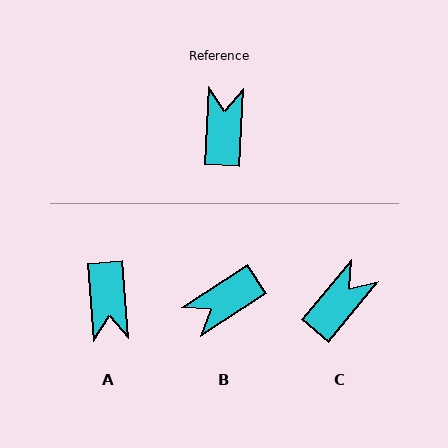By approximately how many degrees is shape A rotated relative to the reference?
Approximately 172 degrees clockwise.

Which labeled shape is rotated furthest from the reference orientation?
A, about 172 degrees away.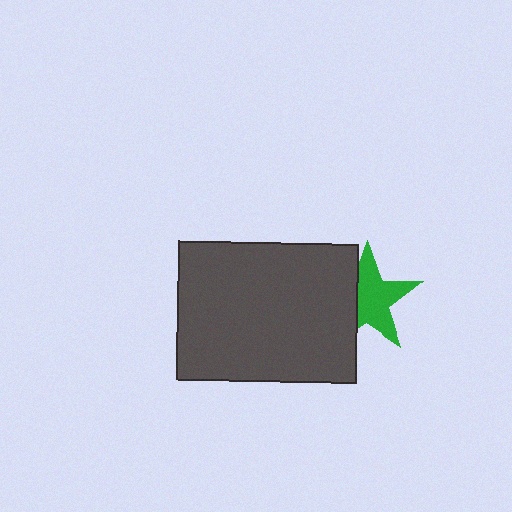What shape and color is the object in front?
The object in front is a dark gray rectangle.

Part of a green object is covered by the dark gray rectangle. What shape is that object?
It is a star.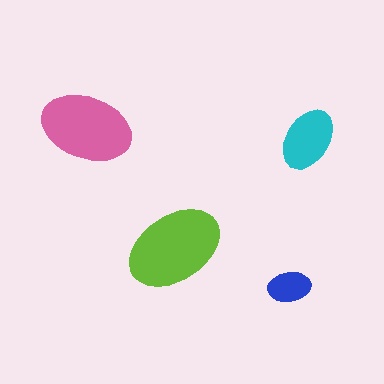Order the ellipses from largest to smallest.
the lime one, the pink one, the cyan one, the blue one.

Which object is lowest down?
The blue ellipse is bottommost.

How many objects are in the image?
There are 4 objects in the image.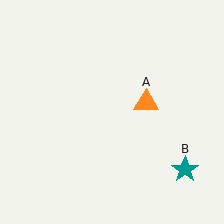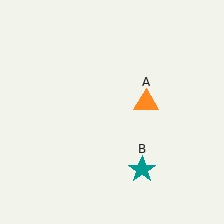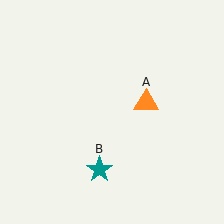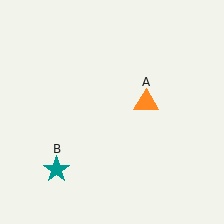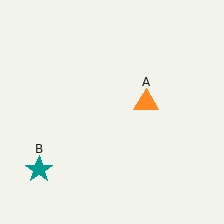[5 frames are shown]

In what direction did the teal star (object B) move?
The teal star (object B) moved left.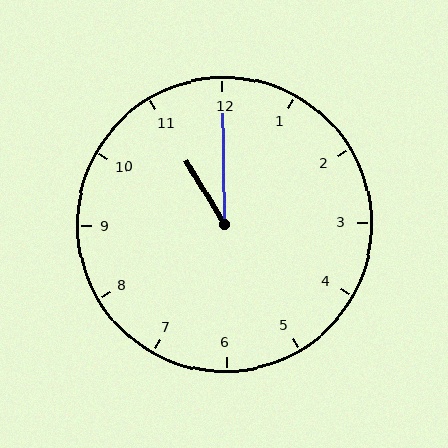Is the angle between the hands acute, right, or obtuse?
It is acute.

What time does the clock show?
11:00.